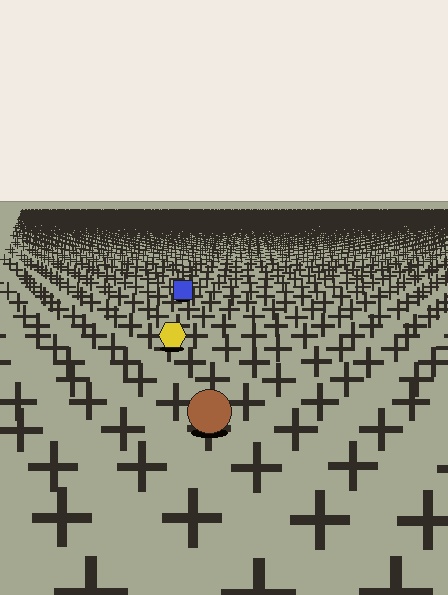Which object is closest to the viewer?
The brown circle is closest. The texture marks near it are larger and more spread out.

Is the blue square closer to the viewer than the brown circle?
No. The brown circle is closer — you can tell from the texture gradient: the ground texture is coarser near it.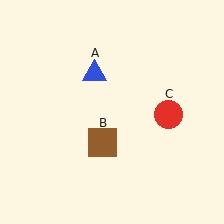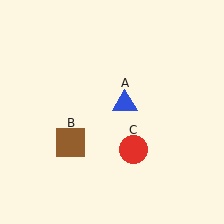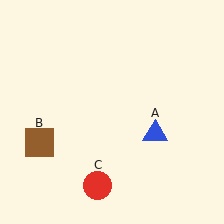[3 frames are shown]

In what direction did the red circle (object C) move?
The red circle (object C) moved down and to the left.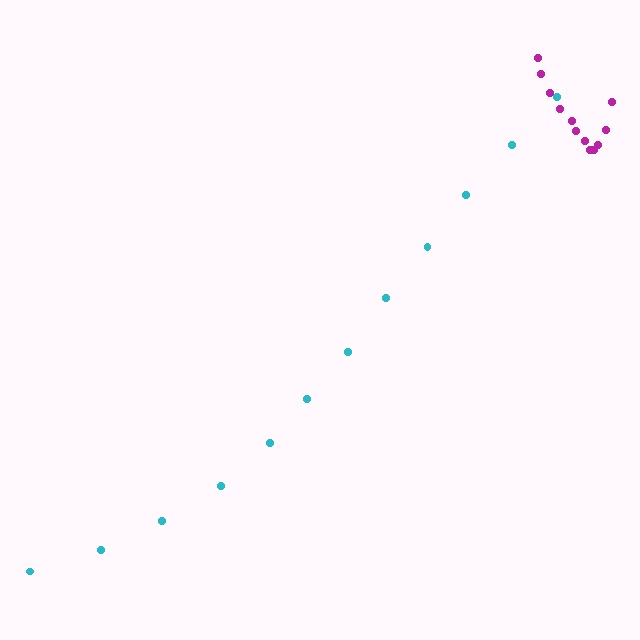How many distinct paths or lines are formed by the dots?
There are 2 distinct paths.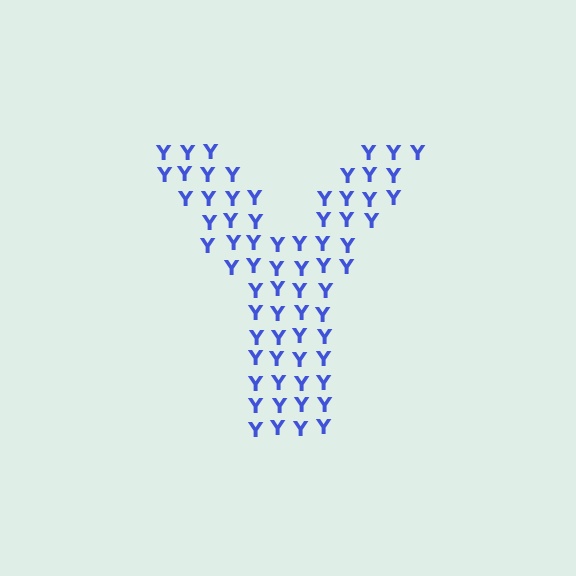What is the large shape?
The large shape is the letter Y.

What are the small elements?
The small elements are letter Y's.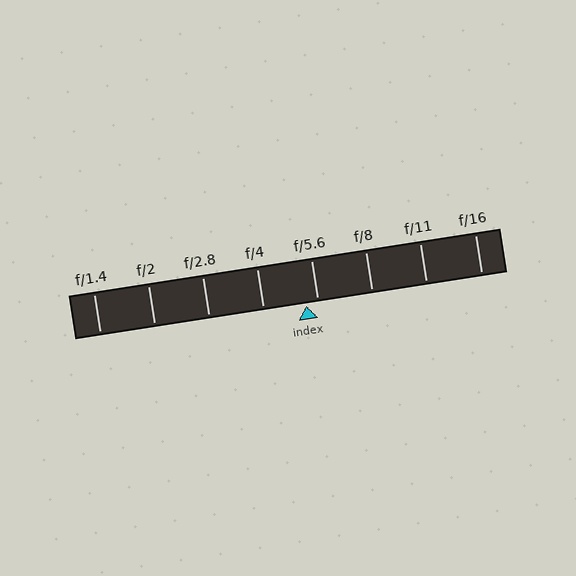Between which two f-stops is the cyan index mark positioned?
The index mark is between f/4 and f/5.6.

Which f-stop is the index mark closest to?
The index mark is closest to f/5.6.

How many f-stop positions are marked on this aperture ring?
There are 8 f-stop positions marked.